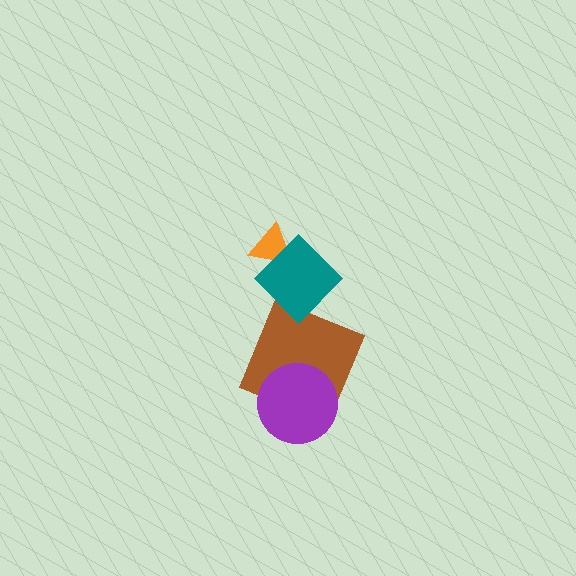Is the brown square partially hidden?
Yes, it is partially covered by another shape.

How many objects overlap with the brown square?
2 objects overlap with the brown square.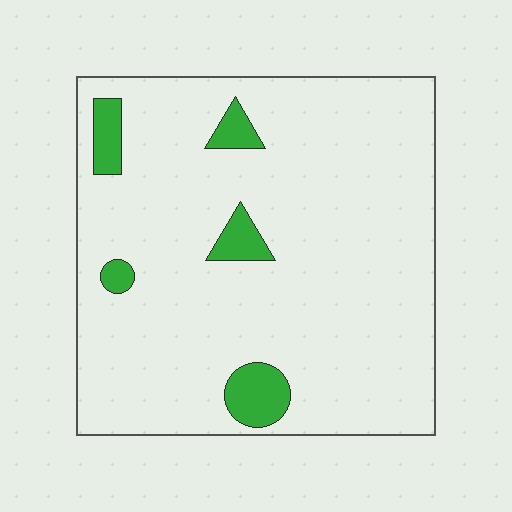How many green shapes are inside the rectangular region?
5.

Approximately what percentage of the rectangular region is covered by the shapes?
Approximately 10%.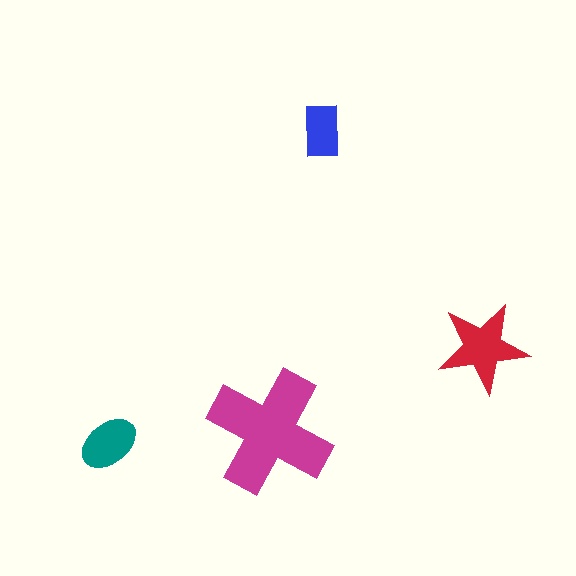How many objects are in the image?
There are 4 objects in the image.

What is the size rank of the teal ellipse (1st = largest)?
3rd.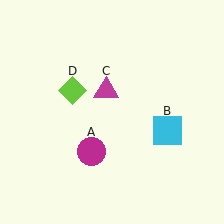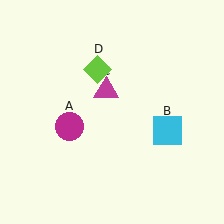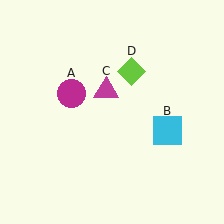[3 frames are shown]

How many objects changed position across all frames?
2 objects changed position: magenta circle (object A), lime diamond (object D).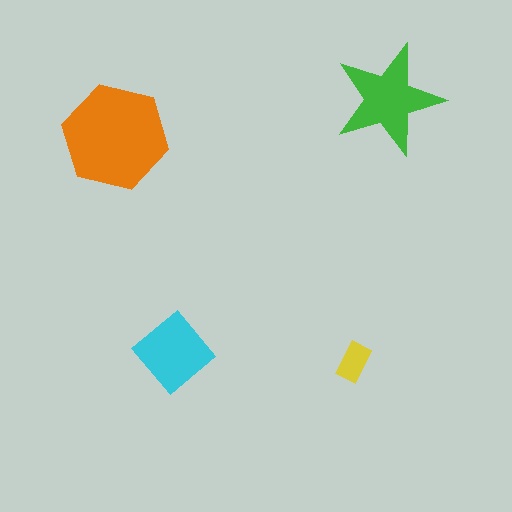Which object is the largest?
The orange hexagon.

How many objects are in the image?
There are 4 objects in the image.